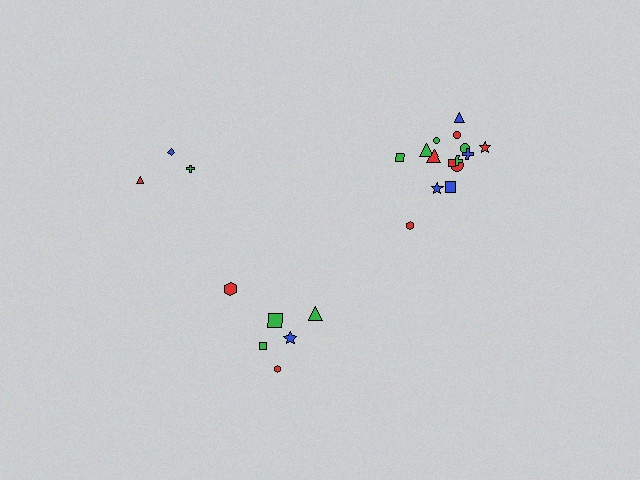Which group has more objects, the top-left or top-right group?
The top-right group.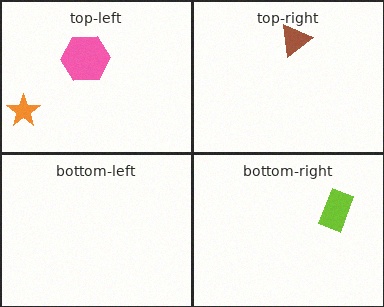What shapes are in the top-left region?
The orange star, the pink hexagon.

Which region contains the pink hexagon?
The top-left region.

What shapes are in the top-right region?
The brown triangle.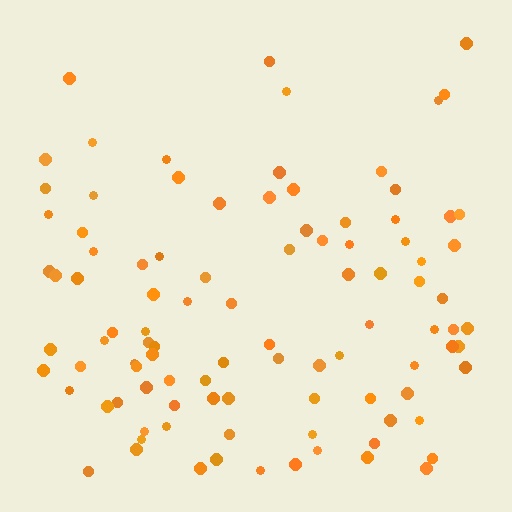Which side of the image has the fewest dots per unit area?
The top.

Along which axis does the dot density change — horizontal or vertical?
Vertical.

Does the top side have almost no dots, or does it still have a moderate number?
Still a moderate number, just noticeably fewer than the bottom.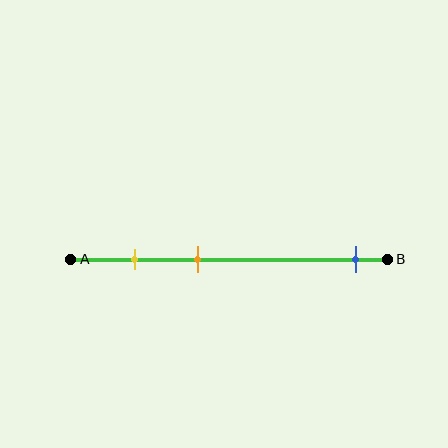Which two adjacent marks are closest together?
The yellow and orange marks are the closest adjacent pair.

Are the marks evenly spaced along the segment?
No, the marks are not evenly spaced.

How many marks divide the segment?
There are 3 marks dividing the segment.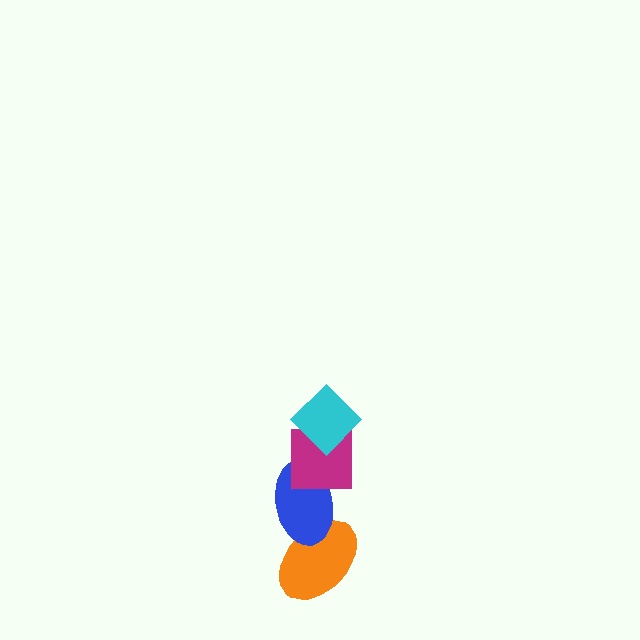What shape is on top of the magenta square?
The cyan diamond is on top of the magenta square.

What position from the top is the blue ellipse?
The blue ellipse is 3rd from the top.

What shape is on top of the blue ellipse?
The magenta square is on top of the blue ellipse.